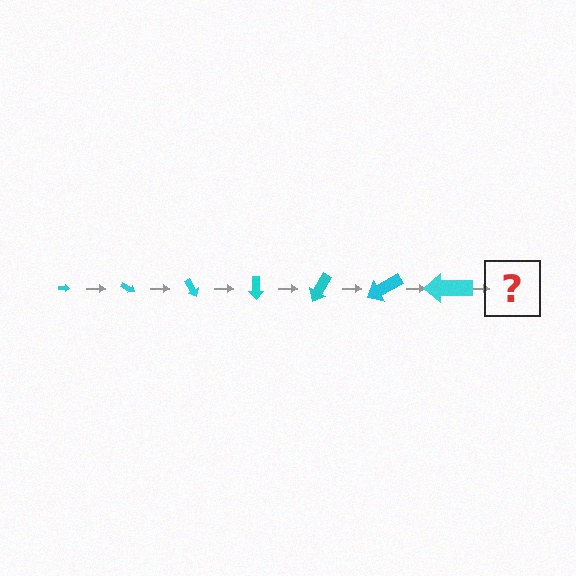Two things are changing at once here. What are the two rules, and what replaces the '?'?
The two rules are that the arrow grows larger each step and it rotates 30 degrees each step. The '?' should be an arrow, larger than the previous one and rotated 210 degrees from the start.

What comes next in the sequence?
The next element should be an arrow, larger than the previous one and rotated 210 degrees from the start.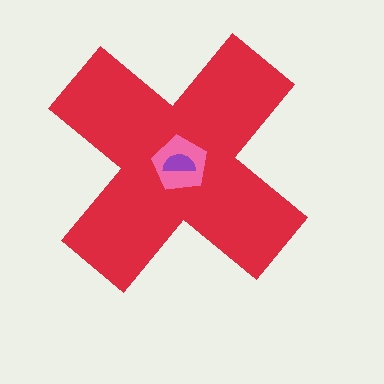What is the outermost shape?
The red cross.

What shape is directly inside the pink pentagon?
The purple semicircle.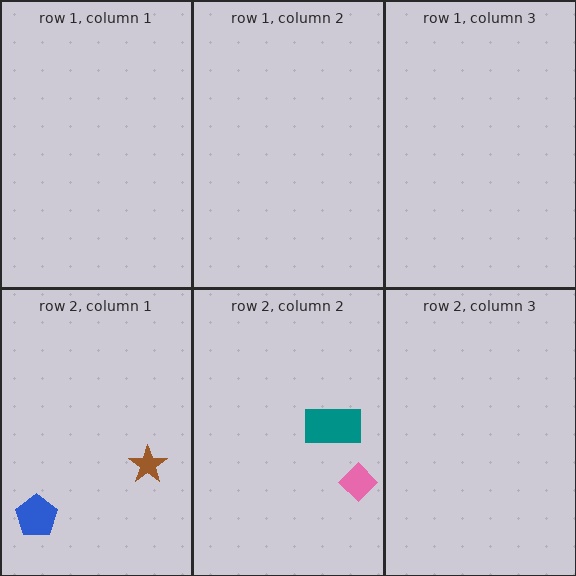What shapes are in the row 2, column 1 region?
The blue pentagon, the brown star.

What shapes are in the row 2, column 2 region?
The pink diamond, the teal rectangle.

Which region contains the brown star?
The row 2, column 1 region.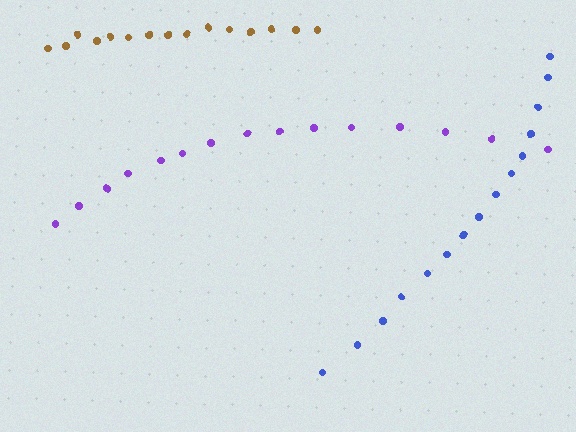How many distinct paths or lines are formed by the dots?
There are 3 distinct paths.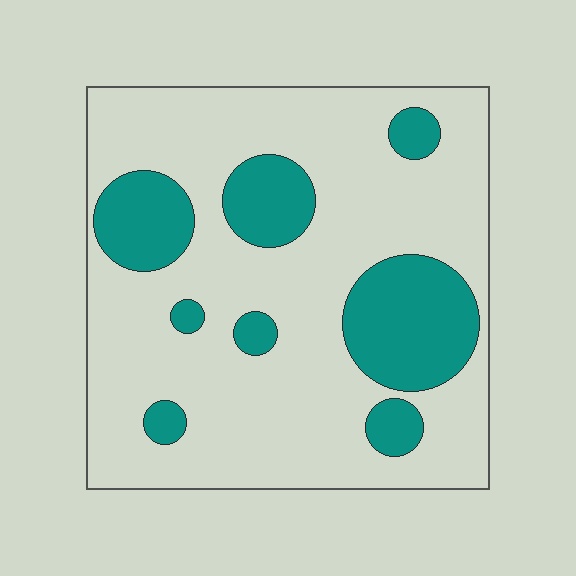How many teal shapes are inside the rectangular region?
8.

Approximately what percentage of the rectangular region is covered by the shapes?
Approximately 25%.